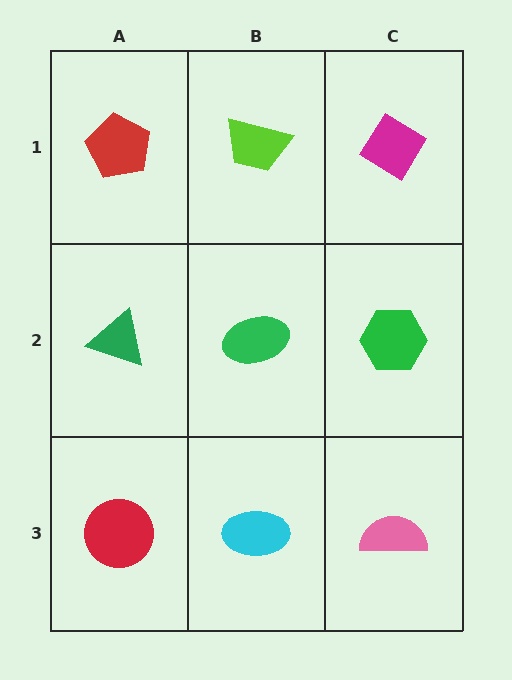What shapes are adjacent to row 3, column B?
A green ellipse (row 2, column B), a red circle (row 3, column A), a pink semicircle (row 3, column C).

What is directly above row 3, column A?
A green triangle.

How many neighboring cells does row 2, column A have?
3.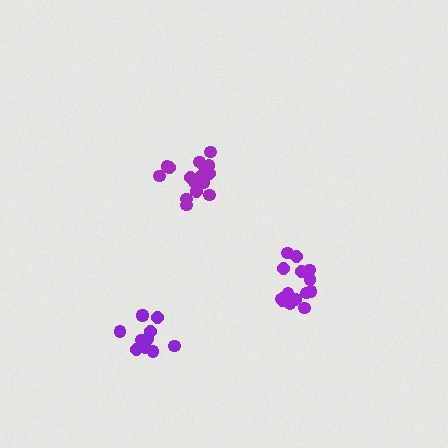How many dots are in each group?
Group 1: 12 dots, Group 2: 18 dots, Group 3: 17 dots (47 total).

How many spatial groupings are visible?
There are 3 spatial groupings.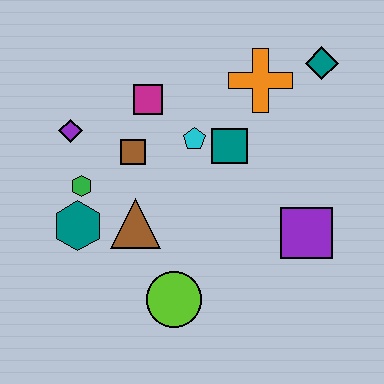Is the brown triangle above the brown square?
No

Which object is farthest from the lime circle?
The teal diamond is farthest from the lime circle.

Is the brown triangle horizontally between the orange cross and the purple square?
No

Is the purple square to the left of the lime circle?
No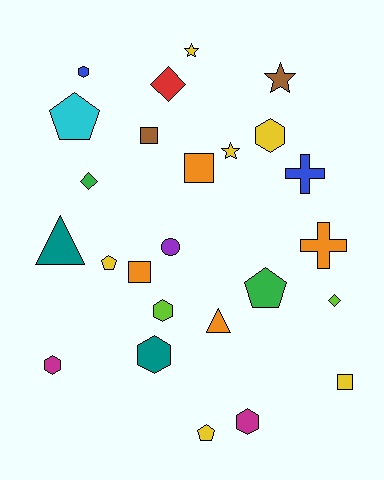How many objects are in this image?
There are 25 objects.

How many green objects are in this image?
There are 2 green objects.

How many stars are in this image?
There are 3 stars.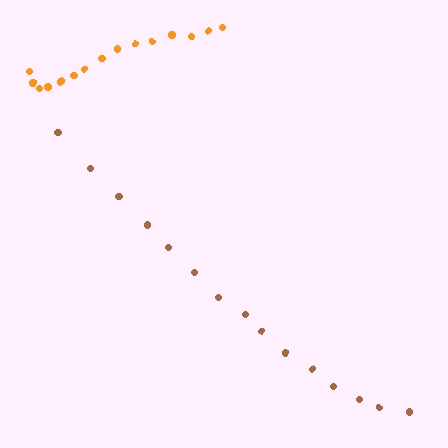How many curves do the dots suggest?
There are 2 distinct paths.